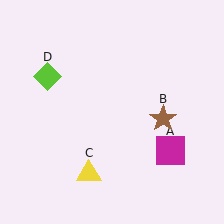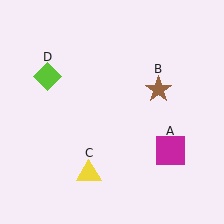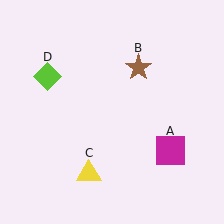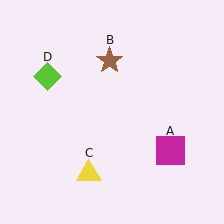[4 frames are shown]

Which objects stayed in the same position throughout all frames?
Magenta square (object A) and yellow triangle (object C) and lime diamond (object D) remained stationary.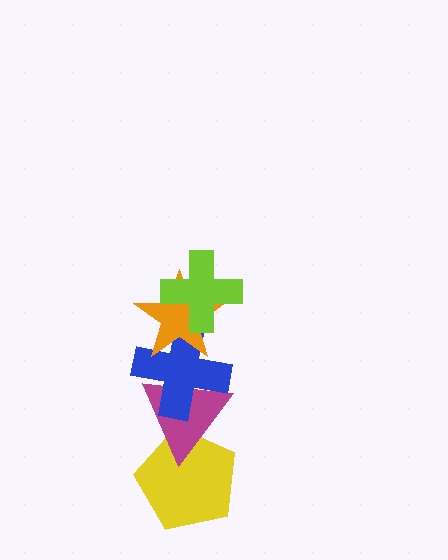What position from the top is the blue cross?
The blue cross is 3rd from the top.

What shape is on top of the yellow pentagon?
The magenta triangle is on top of the yellow pentagon.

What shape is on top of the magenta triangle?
The blue cross is on top of the magenta triangle.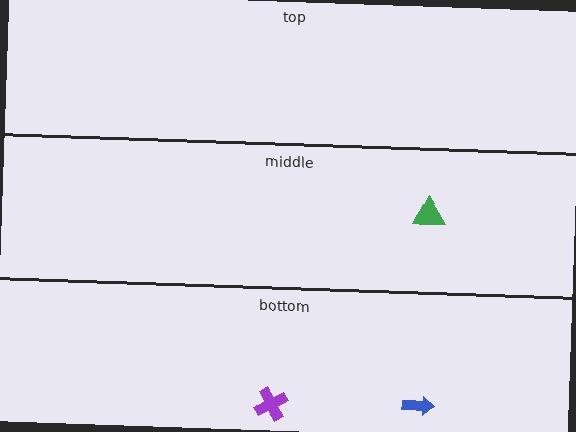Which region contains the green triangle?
The middle region.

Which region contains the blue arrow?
The bottom region.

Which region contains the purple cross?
The bottom region.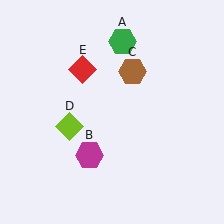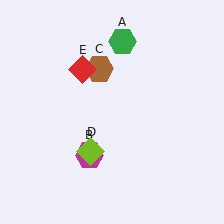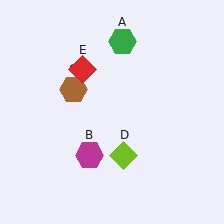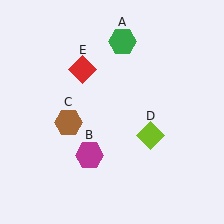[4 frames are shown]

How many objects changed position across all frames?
2 objects changed position: brown hexagon (object C), lime diamond (object D).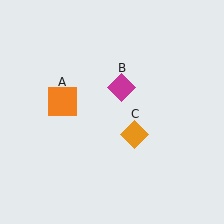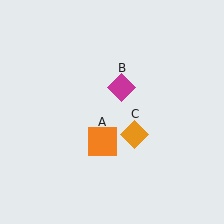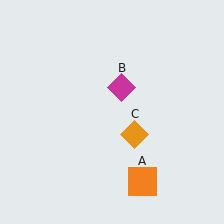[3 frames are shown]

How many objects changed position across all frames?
1 object changed position: orange square (object A).